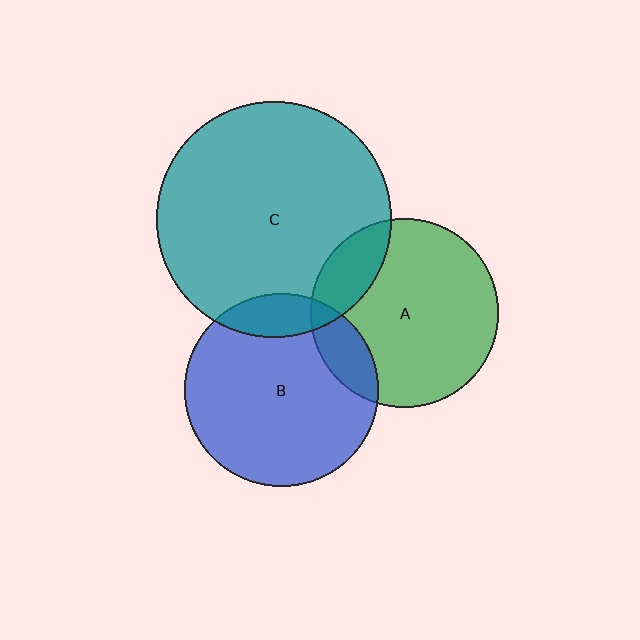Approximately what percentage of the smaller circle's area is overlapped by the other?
Approximately 15%.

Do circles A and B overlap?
Yes.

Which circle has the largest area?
Circle C (teal).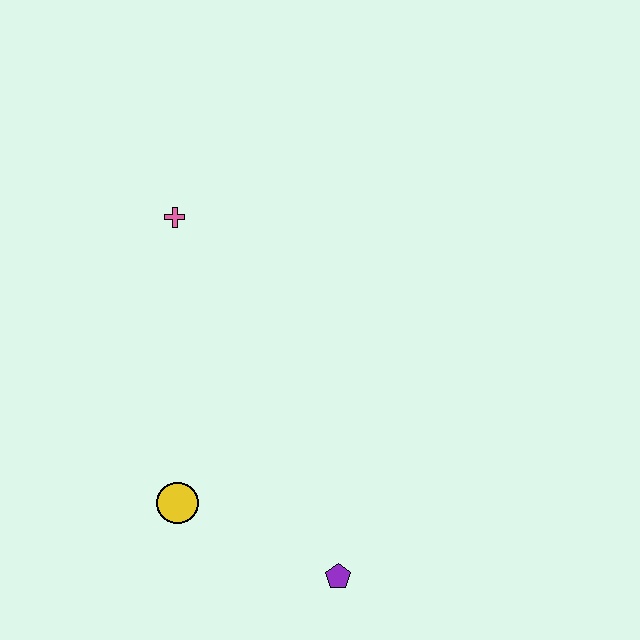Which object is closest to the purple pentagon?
The yellow circle is closest to the purple pentagon.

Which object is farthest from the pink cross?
The purple pentagon is farthest from the pink cross.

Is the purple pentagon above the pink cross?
No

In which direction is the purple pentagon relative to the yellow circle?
The purple pentagon is to the right of the yellow circle.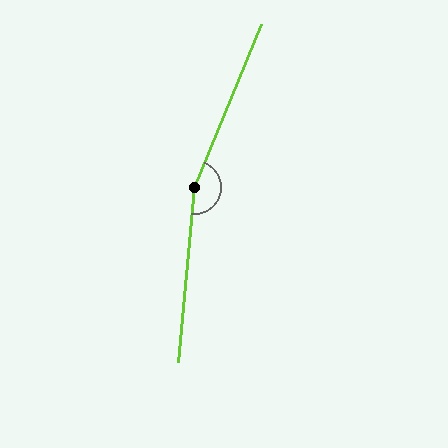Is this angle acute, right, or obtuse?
It is obtuse.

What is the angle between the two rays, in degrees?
Approximately 163 degrees.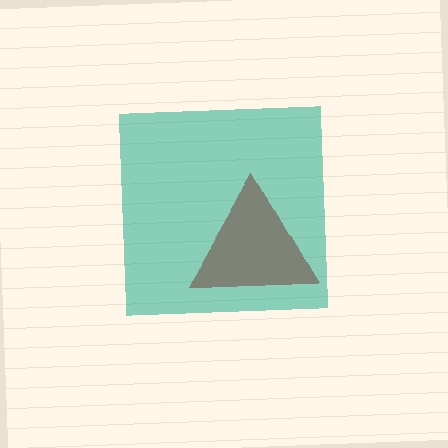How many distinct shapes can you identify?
There are 2 distinct shapes: a red triangle, a teal square.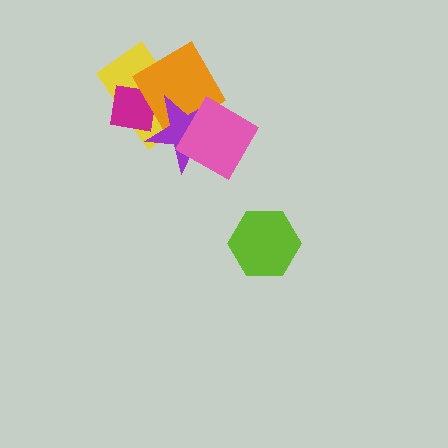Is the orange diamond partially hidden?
Yes, it is partially covered by another shape.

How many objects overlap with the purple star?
4 objects overlap with the purple star.